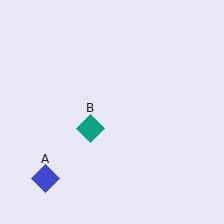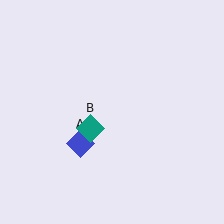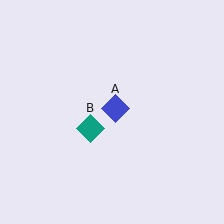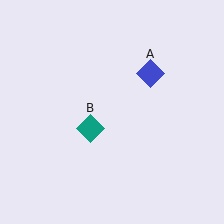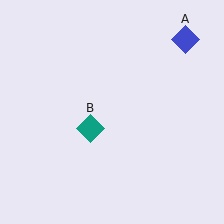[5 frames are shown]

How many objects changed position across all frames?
1 object changed position: blue diamond (object A).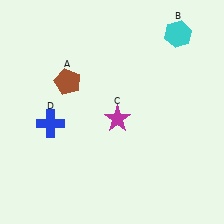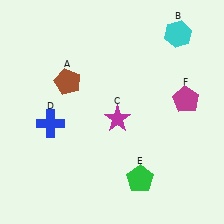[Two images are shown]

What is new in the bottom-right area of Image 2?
A green pentagon (E) was added in the bottom-right area of Image 2.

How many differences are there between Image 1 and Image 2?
There are 2 differences between the two images.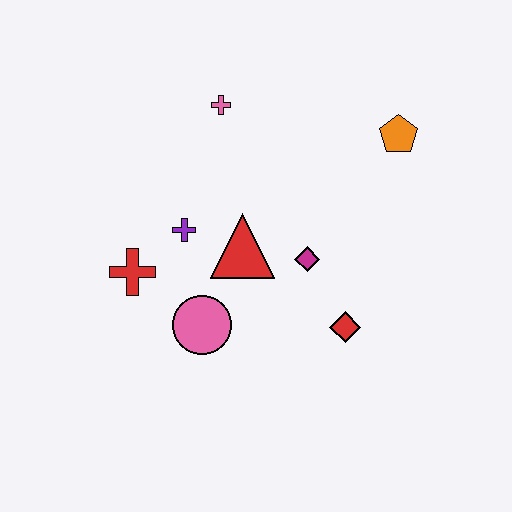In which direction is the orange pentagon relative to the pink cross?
The orange pentagon is to the right of the pink cross.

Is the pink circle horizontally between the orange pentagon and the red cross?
Yes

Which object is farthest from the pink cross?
The red diamond is farthest from the pink cross.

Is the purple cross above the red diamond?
Yes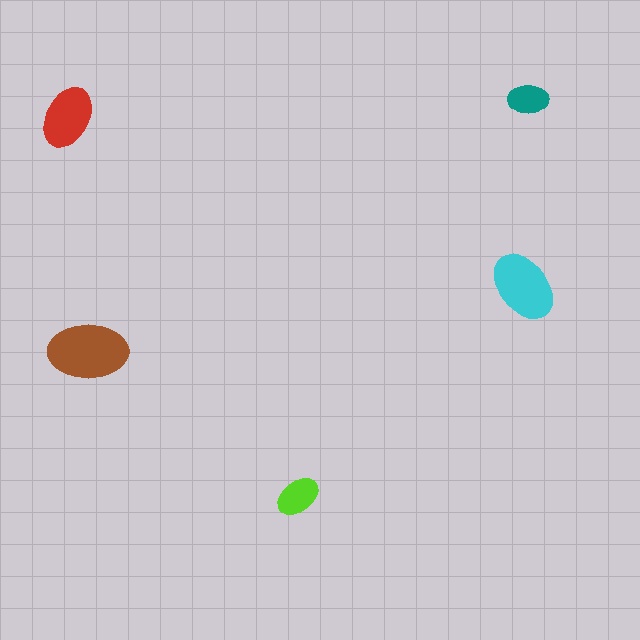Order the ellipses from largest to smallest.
the brown one, the cyan one, the red one, the lime one, the teal one.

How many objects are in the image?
There are 5 objects in the image.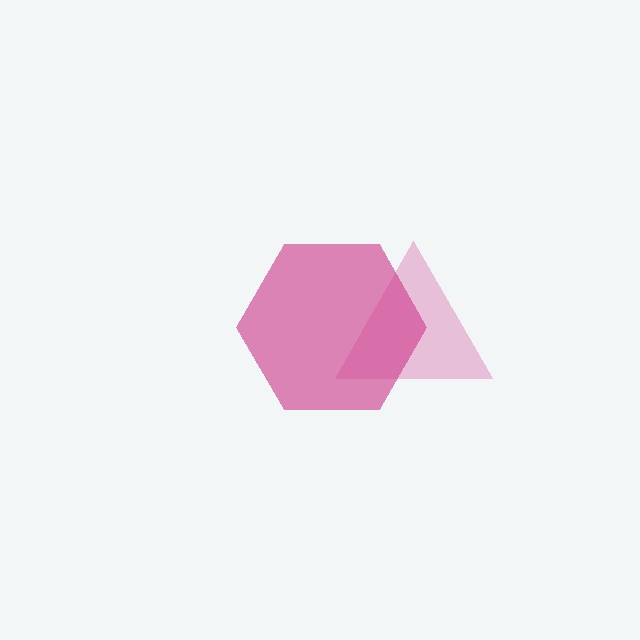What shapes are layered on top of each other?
The layered shapes are: a pink triangle, a magenta hexagon.